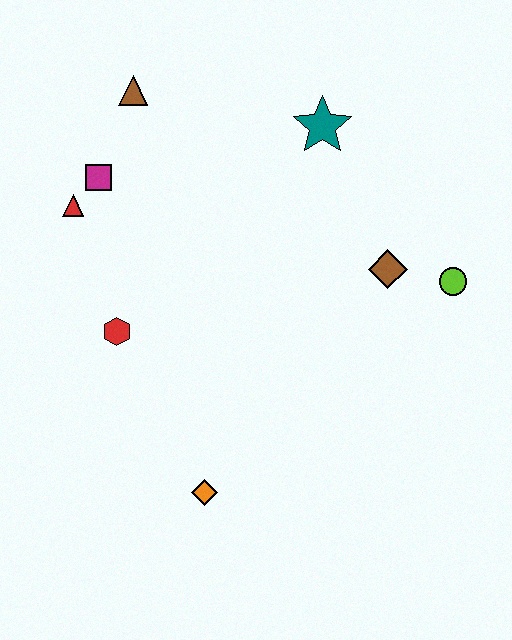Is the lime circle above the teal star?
No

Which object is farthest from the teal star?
The orange diamond is farthest from the teal star.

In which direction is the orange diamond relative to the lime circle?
The orange diamond is to the left of the lime circle.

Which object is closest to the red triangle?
The magenta square is closest to the red triangle.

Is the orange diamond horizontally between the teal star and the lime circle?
No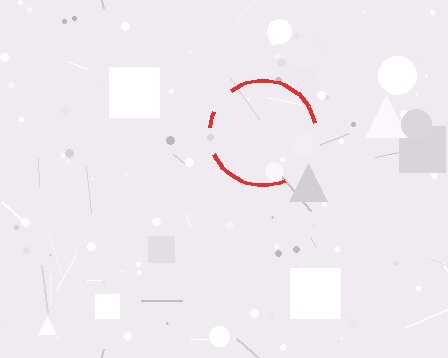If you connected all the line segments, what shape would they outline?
They would outline a circle.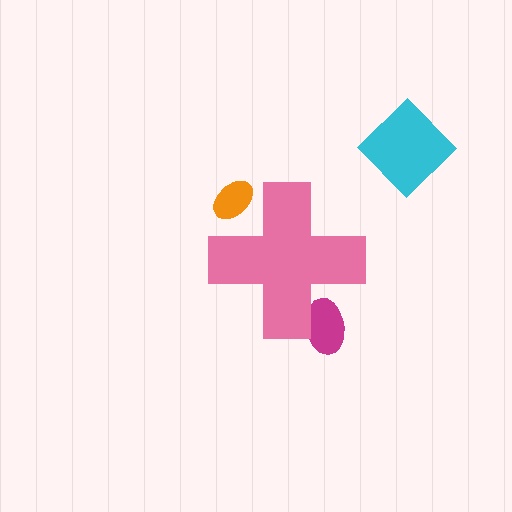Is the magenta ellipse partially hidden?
Yes, the magenta ellipse is partially hidden behind the pink cross.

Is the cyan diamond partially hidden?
No, the cyan diamond is fully visible.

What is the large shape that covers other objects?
A pink cross.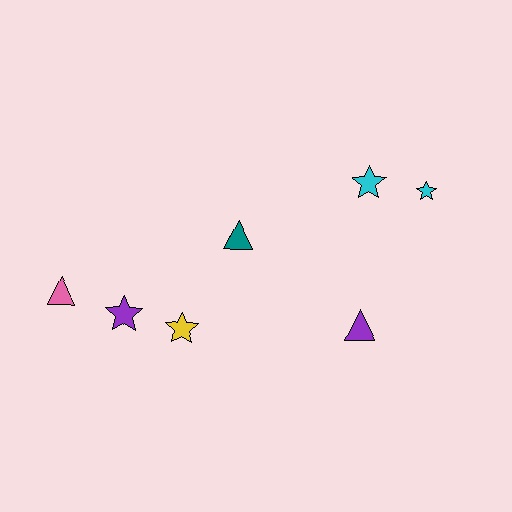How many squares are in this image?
There are no squares.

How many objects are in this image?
There are 7 objects.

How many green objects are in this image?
There are no green objects.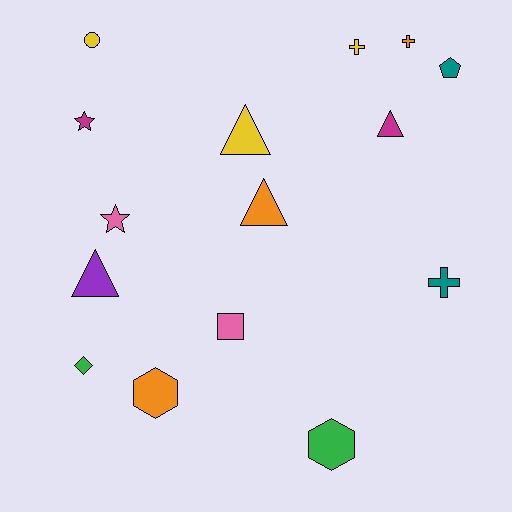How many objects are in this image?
There are 15 objects.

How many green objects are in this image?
There are 2 green objects.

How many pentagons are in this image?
There is 1 pentagon.